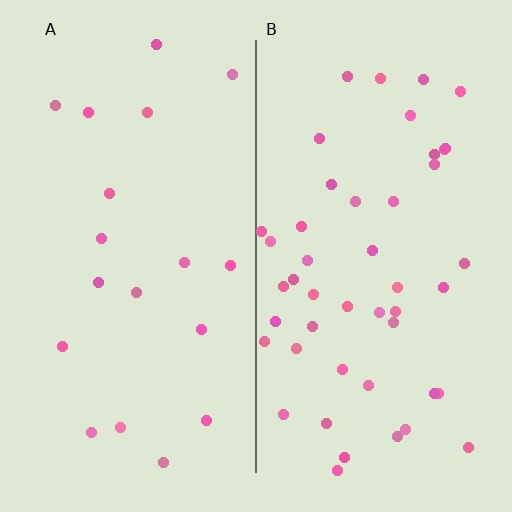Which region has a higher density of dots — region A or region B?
B (the right).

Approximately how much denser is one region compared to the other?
Approximately 2.5× — region B over region A.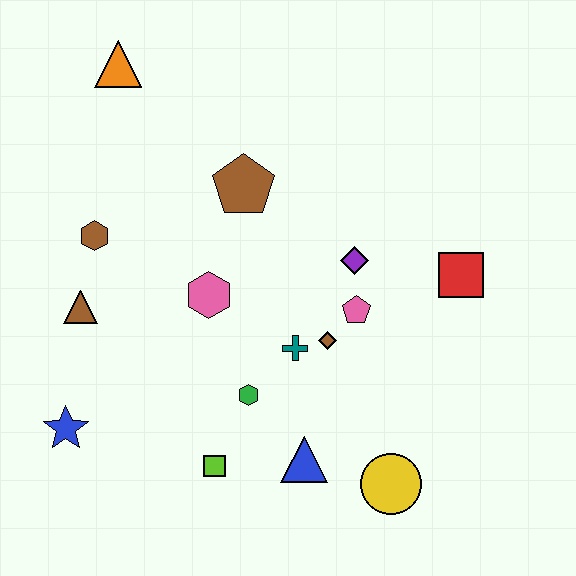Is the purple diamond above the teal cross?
Yes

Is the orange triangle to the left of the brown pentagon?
Yes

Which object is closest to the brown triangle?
The brown hexagon is closest to the brown triangle.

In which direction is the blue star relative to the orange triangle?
The blue star is below the orange triangle.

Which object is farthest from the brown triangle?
The red square is farthest from the brown triangle.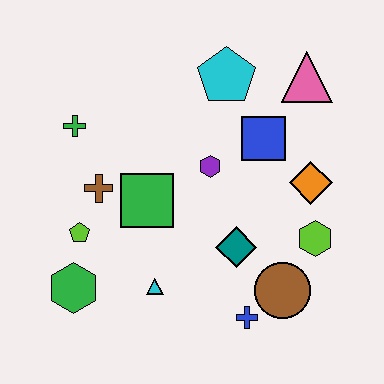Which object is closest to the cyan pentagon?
The blue square is closest to the cyan pentagon.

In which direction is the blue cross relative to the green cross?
The blue cross is below the green cross.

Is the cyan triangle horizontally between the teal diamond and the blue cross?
No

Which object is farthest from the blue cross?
The green cross is farthest from the blue cross.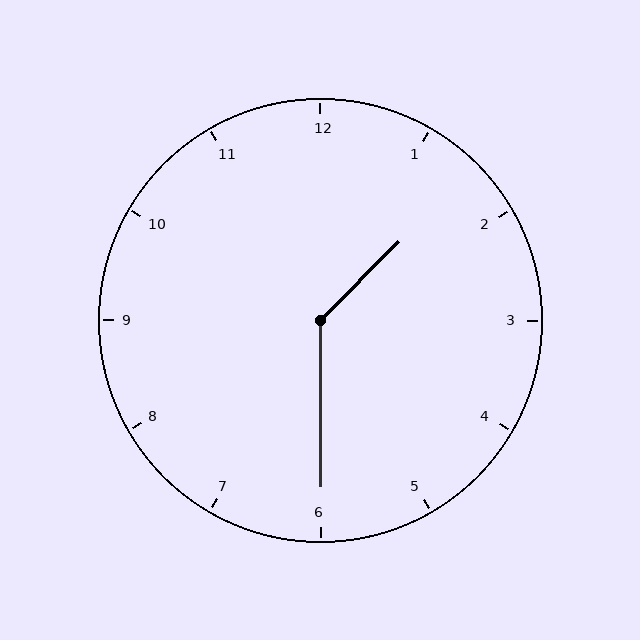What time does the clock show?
1:30.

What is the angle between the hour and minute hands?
Approximately 135 degrees.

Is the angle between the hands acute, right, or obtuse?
It is obtuse.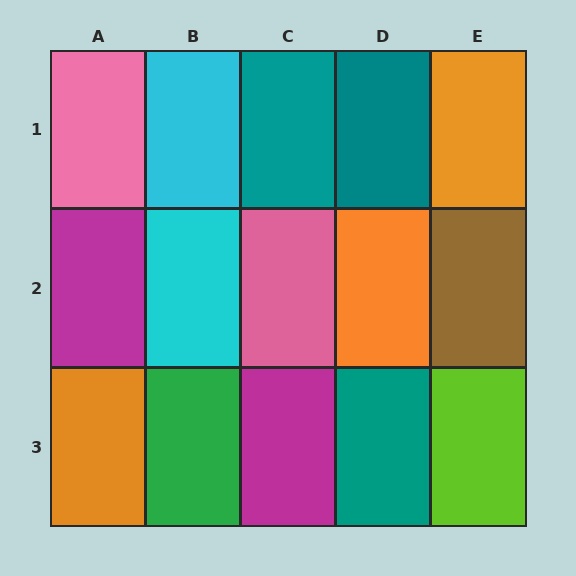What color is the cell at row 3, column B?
Green.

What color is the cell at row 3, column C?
Magenta.